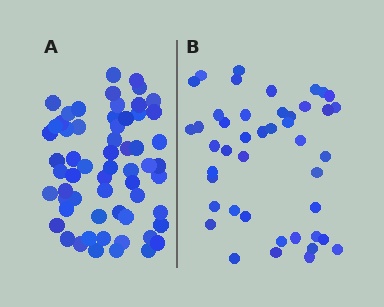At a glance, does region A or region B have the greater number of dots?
Region A (the left region) has more dots.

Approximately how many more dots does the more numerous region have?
Region A has approximately 15 more dots than region B.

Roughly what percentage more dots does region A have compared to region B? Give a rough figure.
About 35% more.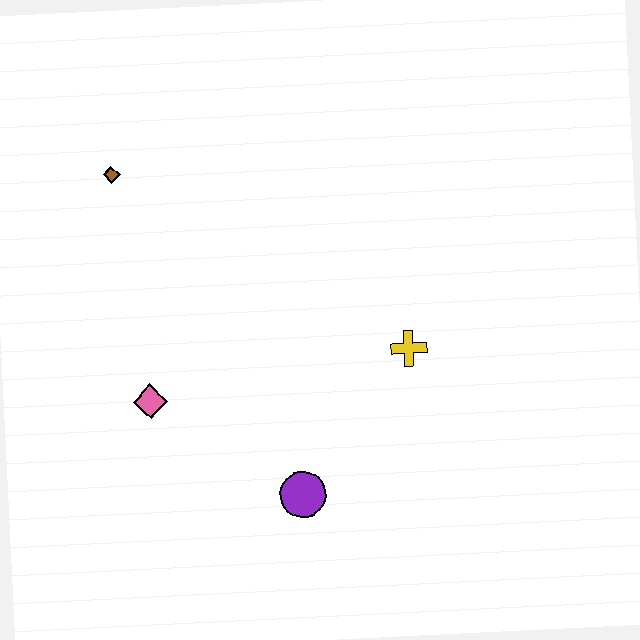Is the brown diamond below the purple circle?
No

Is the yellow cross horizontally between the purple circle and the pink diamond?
No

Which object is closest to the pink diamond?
The purple circle is closest to the pink diamond.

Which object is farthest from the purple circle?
The brown diamond is farthest from the purple circle.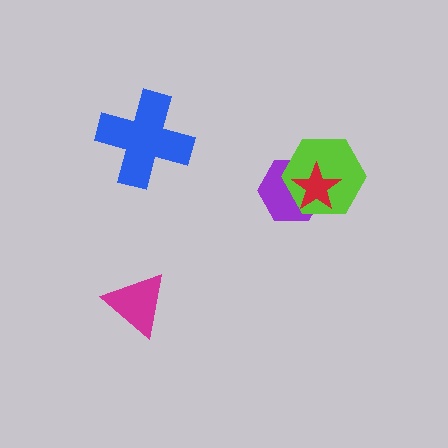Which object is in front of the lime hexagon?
The red star is in front of the lime hexagon.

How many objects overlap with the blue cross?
0 objects overlap with the blue cross.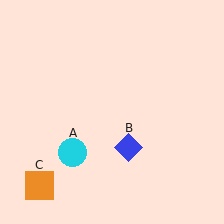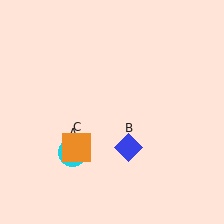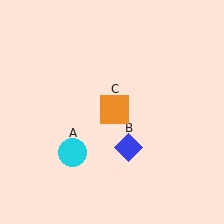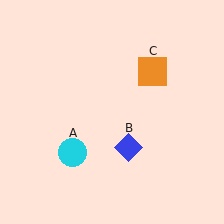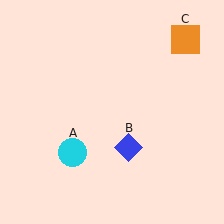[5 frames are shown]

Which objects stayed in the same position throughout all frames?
Cyan circle (object A) and blue diamond (object B) remained stationary.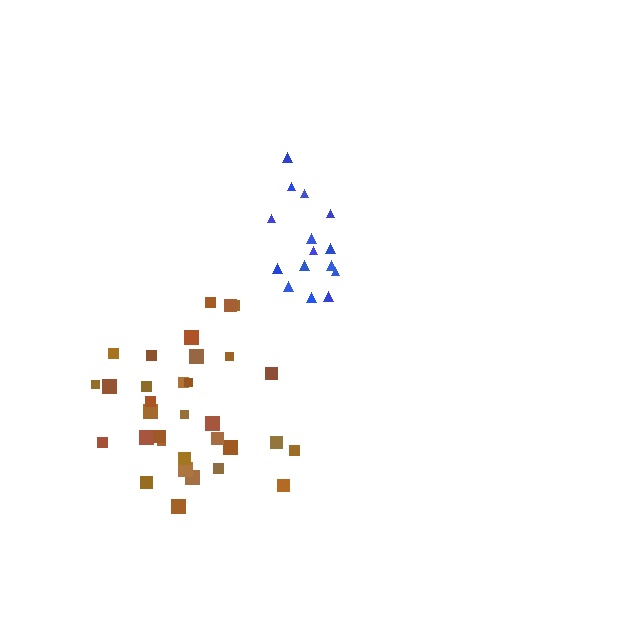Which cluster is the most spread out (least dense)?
Blue.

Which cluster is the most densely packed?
Brown.